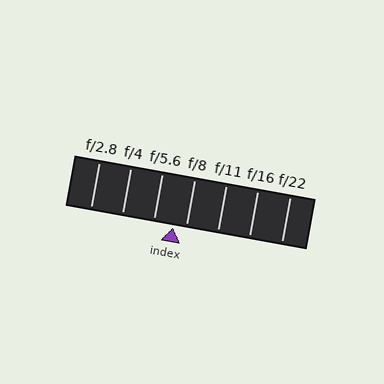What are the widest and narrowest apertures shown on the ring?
The widest aperture shown is f/2.8 and the narrowest is f/22.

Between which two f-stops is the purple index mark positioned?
The index mark is between f/5.6 and f/8.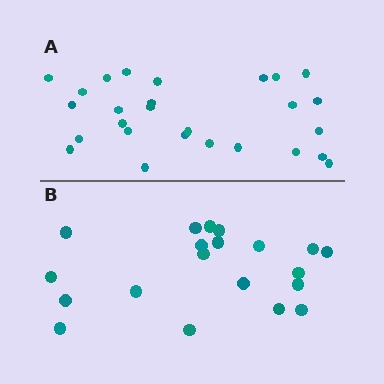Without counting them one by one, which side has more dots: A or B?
Region A (the top region) has more dots.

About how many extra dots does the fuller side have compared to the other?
Region A has roughly 8 or so more dots than region B.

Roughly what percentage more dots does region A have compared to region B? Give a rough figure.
About 35% more.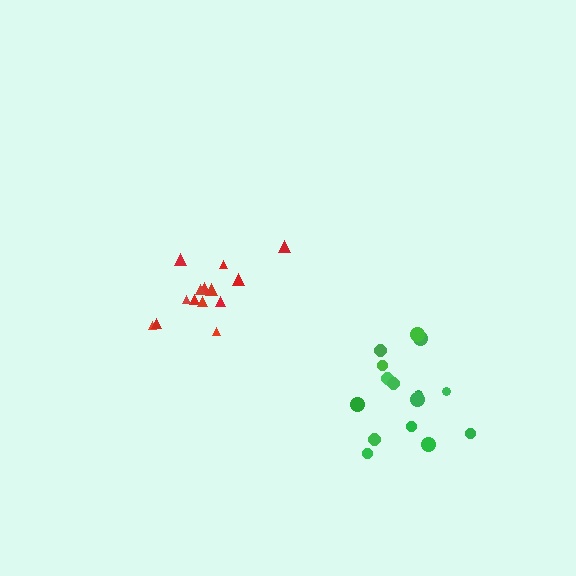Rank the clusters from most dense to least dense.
red, green.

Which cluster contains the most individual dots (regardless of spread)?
Green (15).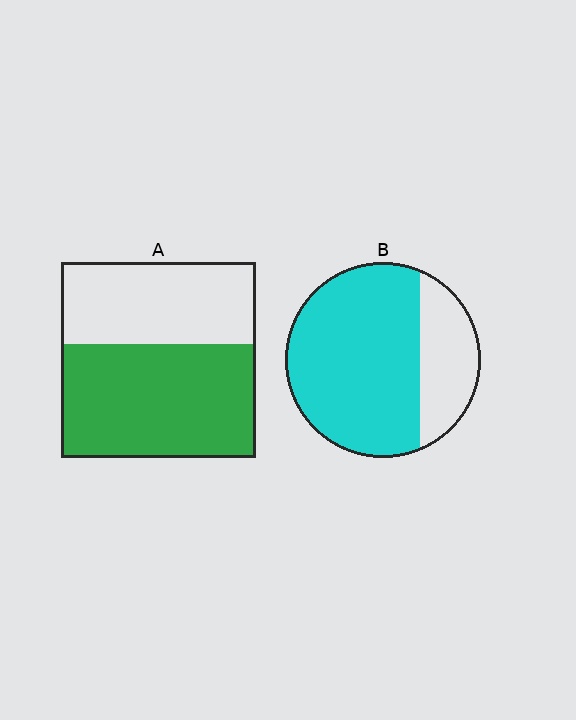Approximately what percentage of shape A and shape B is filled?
A is approximately 60% and B is approximately 75%.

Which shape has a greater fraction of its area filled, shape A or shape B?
Shape B.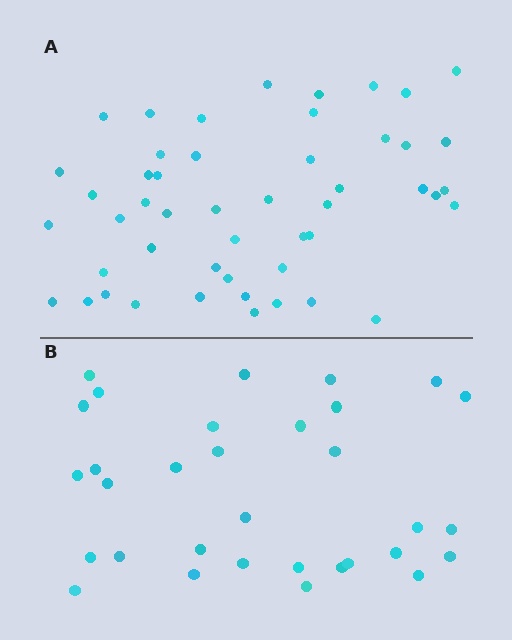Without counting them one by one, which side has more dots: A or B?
Region A (the top region) has more dots.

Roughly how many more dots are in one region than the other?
Region A has approximately 15 more dots than region B.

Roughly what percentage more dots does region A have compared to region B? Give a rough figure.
About 55% more.